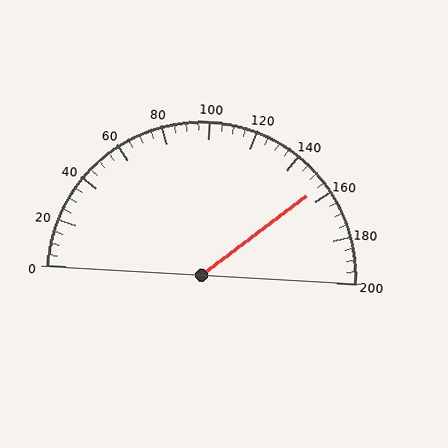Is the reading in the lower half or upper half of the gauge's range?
The reading is in the upper half of the range (0 to 200).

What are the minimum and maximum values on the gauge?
The gauge ranges from 0 to 200.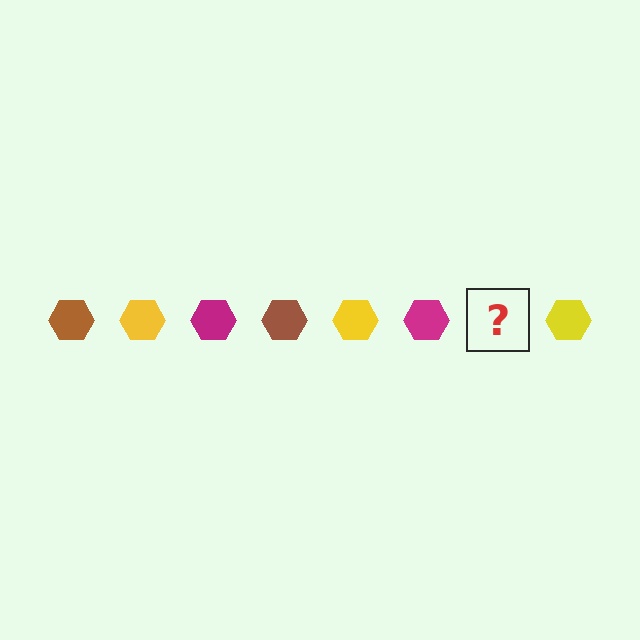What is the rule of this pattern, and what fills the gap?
The rule is that the pattern cycles through brown, yellow, magenta hexagons. The gap should be filled with a brown hexagon.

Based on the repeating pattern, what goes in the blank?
The blank should be a brown hexagon.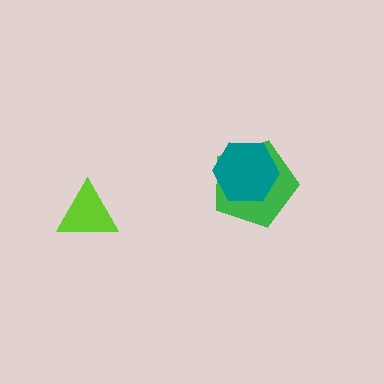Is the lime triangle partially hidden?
No, no other shape covers it.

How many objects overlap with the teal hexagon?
1 object overlaps with the teal hexagon.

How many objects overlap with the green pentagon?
1 object overlaps with the green pentagon.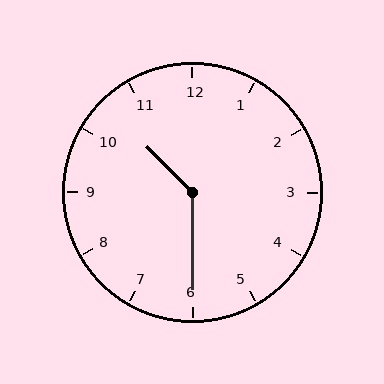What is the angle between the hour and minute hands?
Approximately 135 degrees.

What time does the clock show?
10:30.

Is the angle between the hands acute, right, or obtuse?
It is obtuse.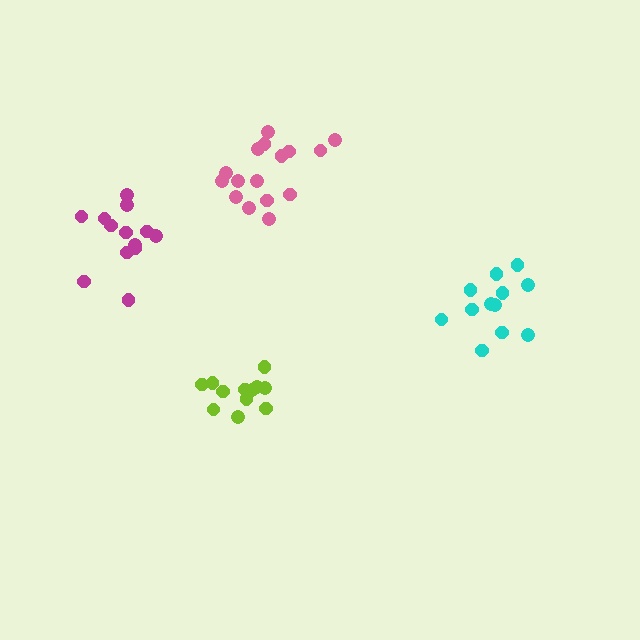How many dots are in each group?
Group 1: 16 dots, Group 2: 13 dots, Group 3: 12 dots, Group 4: 12 dots (53 total).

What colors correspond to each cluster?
The clusters are colored: pink, magenta, lime, cyan.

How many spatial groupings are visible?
There are 4 spatial groupings.